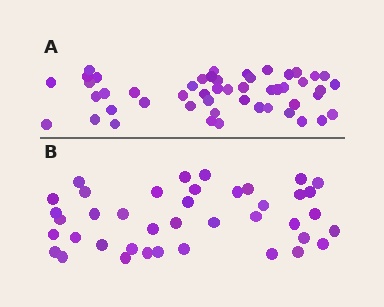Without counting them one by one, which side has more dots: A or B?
Region A (the top region) has more dots.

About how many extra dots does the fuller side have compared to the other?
Region A has roughly 10 or so more dots than region B.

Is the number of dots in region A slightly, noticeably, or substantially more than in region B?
Region A has noticeably more, but not dramatically so. The ratio is roughly 1.2 to 1.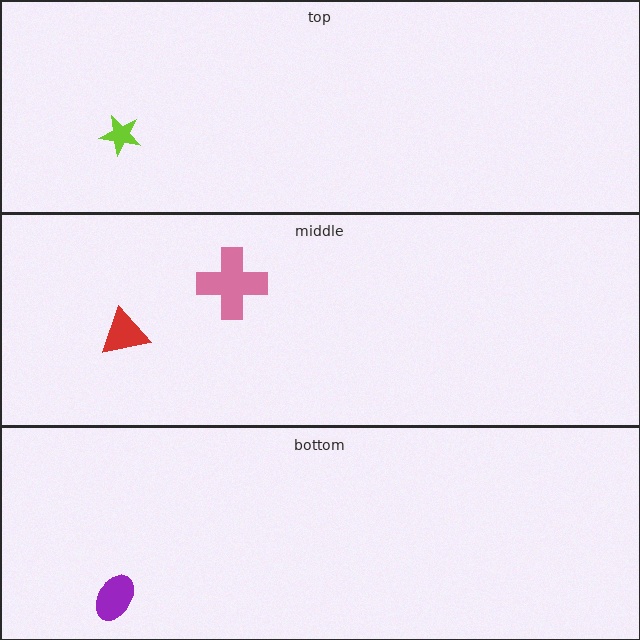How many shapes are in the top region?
1.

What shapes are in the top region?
The lime star.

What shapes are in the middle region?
The pink cross, the red triangle.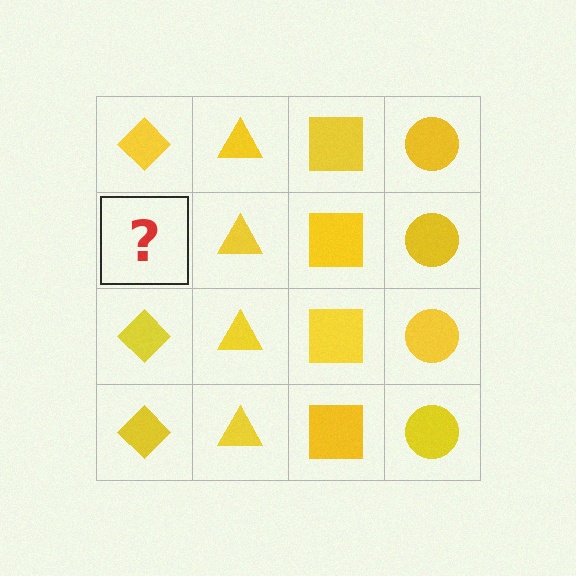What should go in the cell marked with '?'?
The missing cell should contain a yellow diamond.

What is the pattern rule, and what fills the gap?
The rule is that each column has a consistent shape. The gap should be filled with a yellow diamond.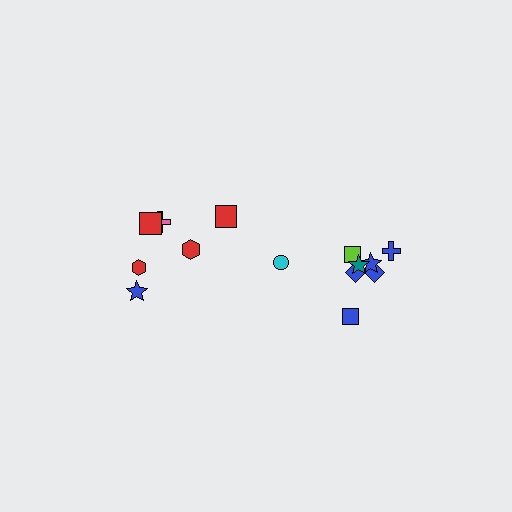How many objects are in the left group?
There are 6 objects.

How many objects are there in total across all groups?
There are 14 objects.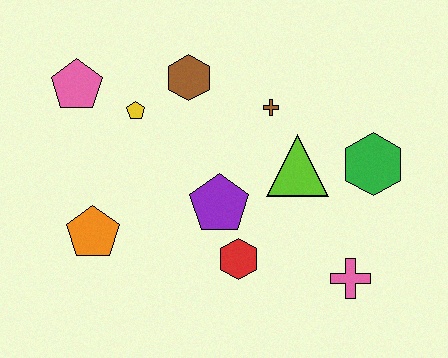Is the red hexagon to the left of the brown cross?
Yes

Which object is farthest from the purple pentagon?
The pink pentagon is farthest from the purple pentagon.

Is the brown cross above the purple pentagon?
Yes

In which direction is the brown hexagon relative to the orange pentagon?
The brown hexagon is above the orange pentagon.